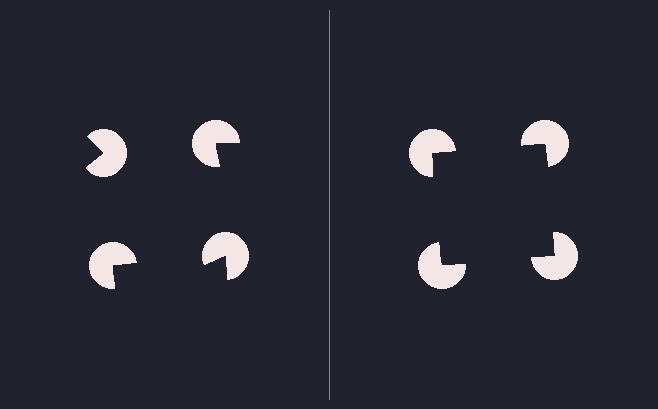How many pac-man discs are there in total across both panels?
8 — 4 on each side.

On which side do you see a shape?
An illusory square appears on the right side. On the left side the wedge cuts are rotated, so no coherent shape forms.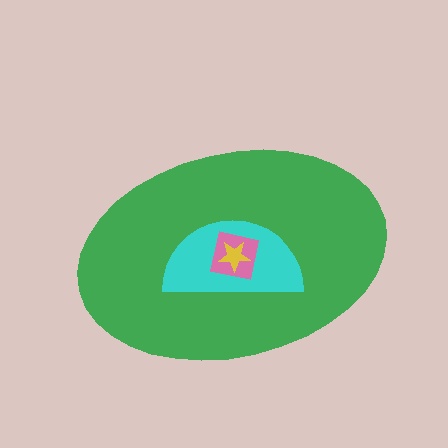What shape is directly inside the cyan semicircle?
The pink square.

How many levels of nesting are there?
4.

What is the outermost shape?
The green ellipse.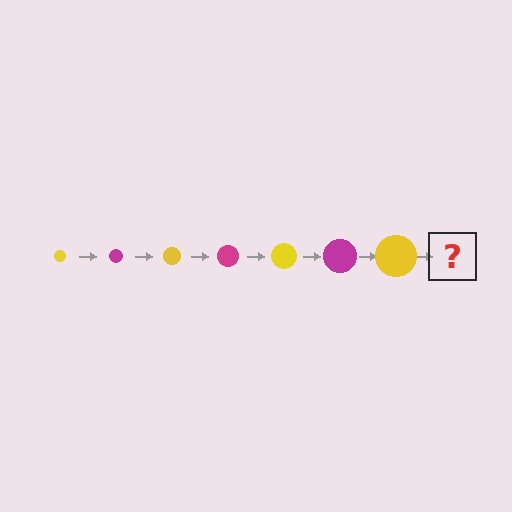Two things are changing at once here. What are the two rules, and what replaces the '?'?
The two rules are that the circle grows larger each step and the color cycles through yellow and magenta. The '?' should be a magenta circle, larger than the previous one.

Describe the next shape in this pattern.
It should be a magenta circle, larger than the previous one.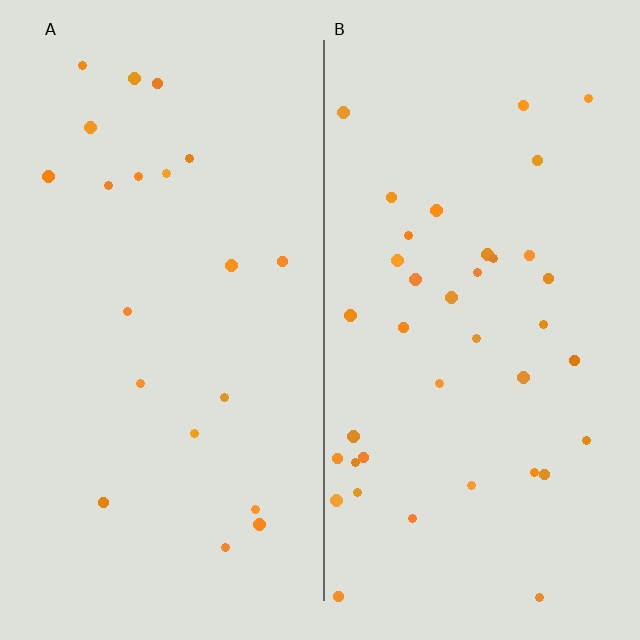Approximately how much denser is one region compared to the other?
Approximately 1.9× — region B over region A.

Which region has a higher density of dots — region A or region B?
B (the right).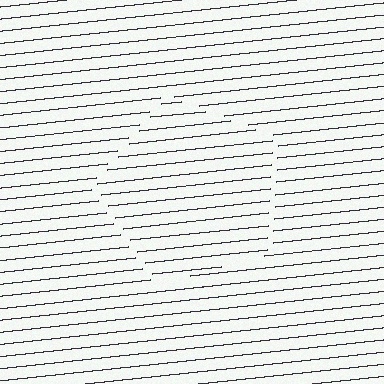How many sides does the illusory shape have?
5 sides — the line-ends trace a pentagon.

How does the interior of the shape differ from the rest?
The interior of the shape contains the same grating, shifted by half a period — the contour is defined by the phase discontinuity where line-ends from the inner and outer gratings abut.